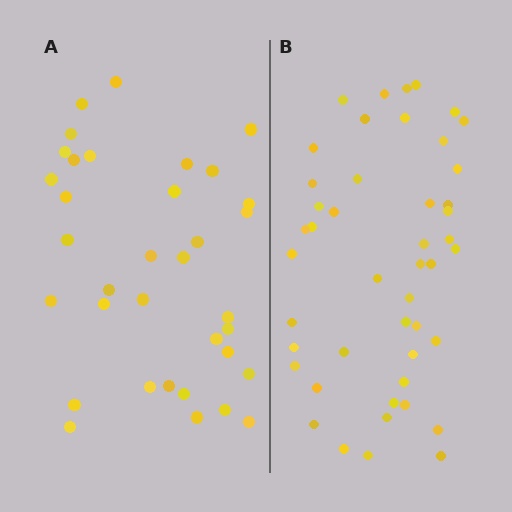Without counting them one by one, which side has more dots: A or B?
Region B (the right region) has more dots.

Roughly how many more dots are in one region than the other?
Region B has roughly 12 or so more dots than region A.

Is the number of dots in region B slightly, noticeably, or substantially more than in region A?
Region B has noticeably more, but not dramatically so. The ratio is roughly 1.3 to 1.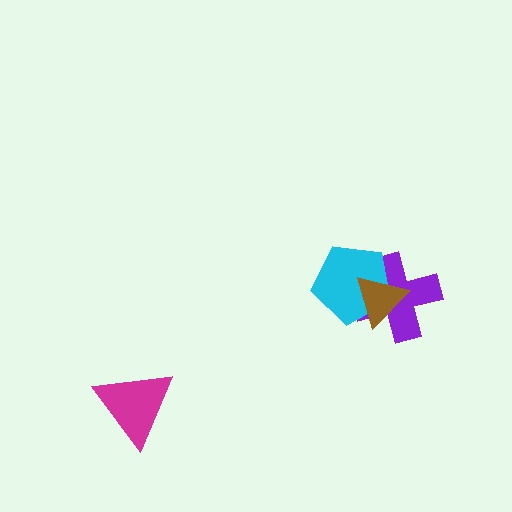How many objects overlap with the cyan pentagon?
2 objects overlap with the cyan pentagon.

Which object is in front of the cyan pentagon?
The brown triangle is in front of the cyan pentagon.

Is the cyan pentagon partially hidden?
Yes, it is partially covered by another shape.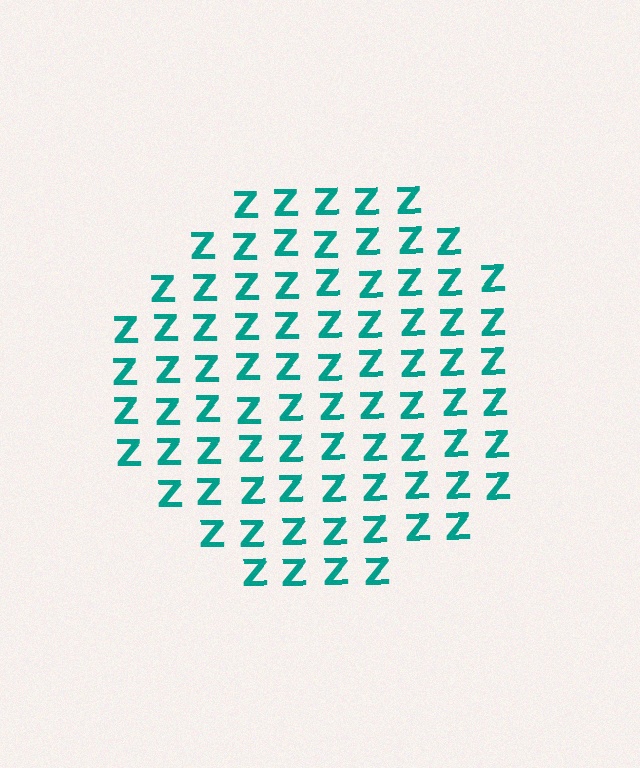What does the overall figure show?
The overall figure shows a circle.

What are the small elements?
The small elements are letter Z's.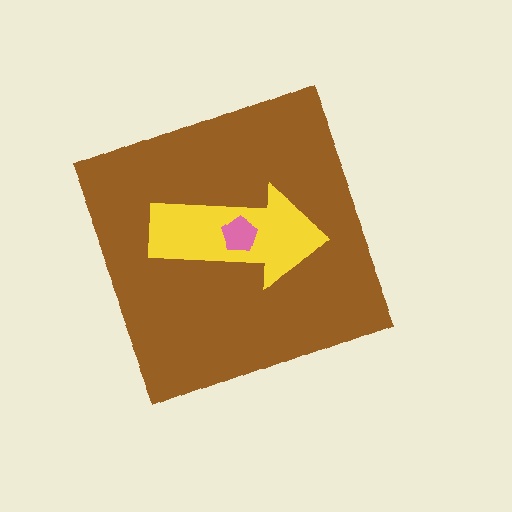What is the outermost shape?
The brown diamond.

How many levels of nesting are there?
3.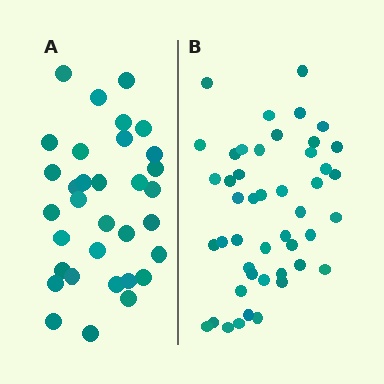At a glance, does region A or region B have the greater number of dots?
Region B (the right region) has more dots.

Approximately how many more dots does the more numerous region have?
Region B has approximately 15 more dots than region A.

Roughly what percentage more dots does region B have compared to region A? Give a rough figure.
About 40% more.